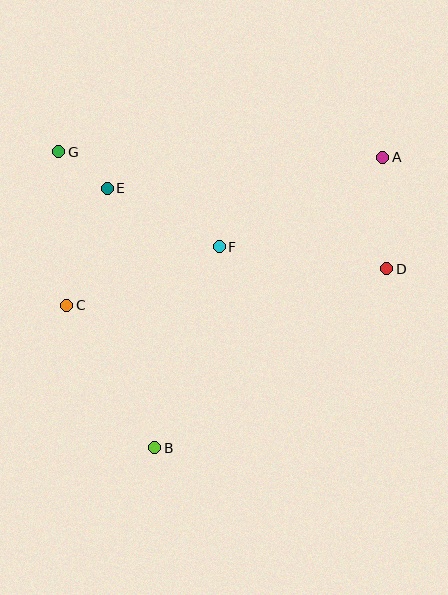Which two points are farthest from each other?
Points A and B are farthest from each other.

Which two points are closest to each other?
Points E and G are closest to each other.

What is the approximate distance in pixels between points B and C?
The distance between B and C is approximately 167 pixels.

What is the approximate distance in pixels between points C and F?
The distance between C and F is approximately 163 pixels.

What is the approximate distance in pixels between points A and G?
The distance between A and G is approximately 324 pixels.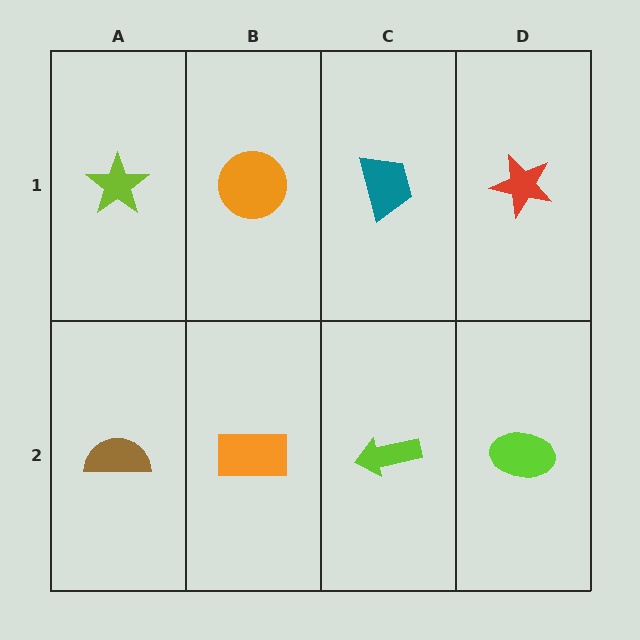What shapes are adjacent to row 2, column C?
A teal trapezoid (row 1, column C), an orange rectangle (row 2, column B), a lime ellipse (row 2, column D).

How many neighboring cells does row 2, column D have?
2.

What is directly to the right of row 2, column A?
An orange rectangle.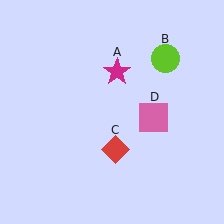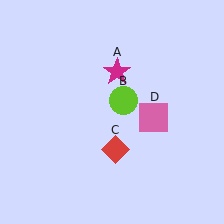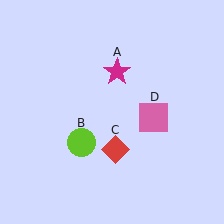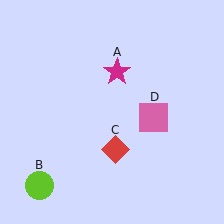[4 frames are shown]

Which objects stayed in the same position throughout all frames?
Magenta star (object A) and red diamond (object C) and pink square (object D) remained stationary.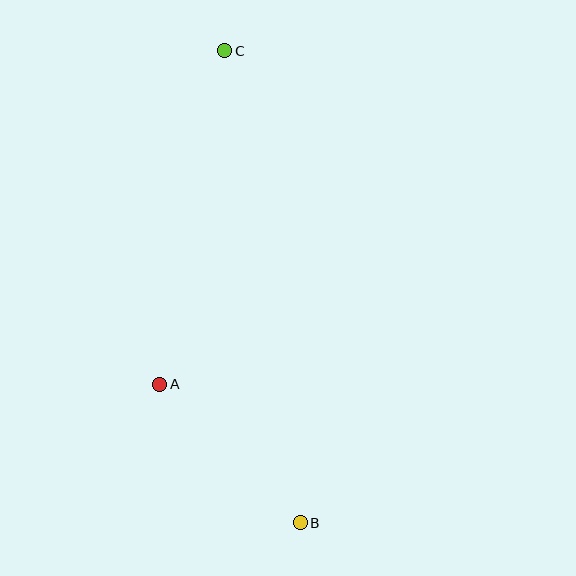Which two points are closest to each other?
Points A and B are closest to each other.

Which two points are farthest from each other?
Points B and C are farthest from each other.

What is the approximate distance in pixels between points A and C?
The distance between A and C is approximately 339 pixels.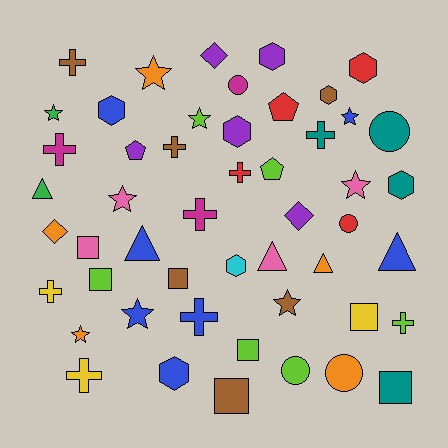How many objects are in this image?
There are 50 objects.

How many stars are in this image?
There are 9 stars.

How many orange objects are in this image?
There are 5 orange objects.